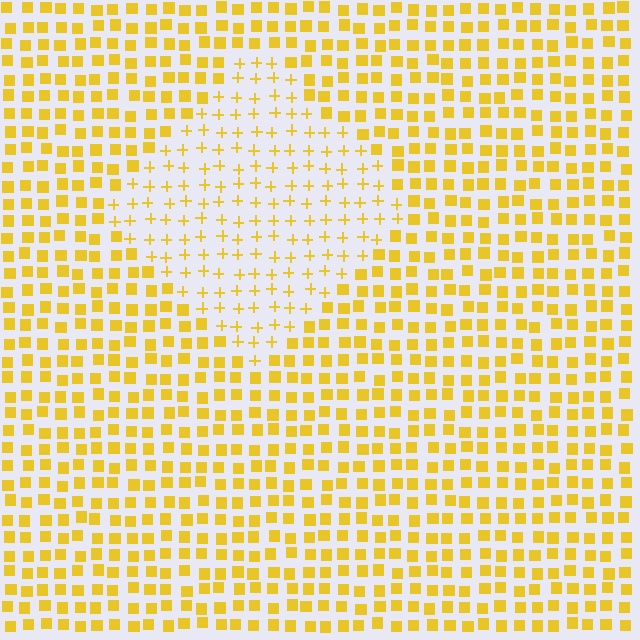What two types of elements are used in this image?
The image uses plus signs inside the diamond region and squares outside it.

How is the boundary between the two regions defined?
The boundary is defined by a change in element shape: plus signs inside vs. squares outside. All elements share the same color and spacing.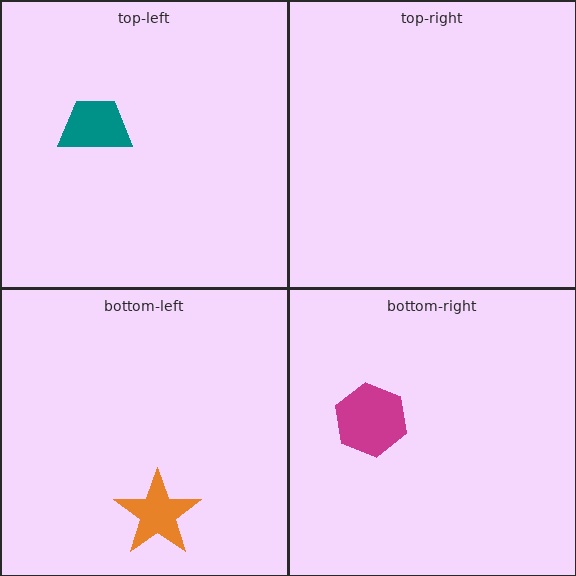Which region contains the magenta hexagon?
The bottom-right region.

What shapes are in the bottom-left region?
The orange star.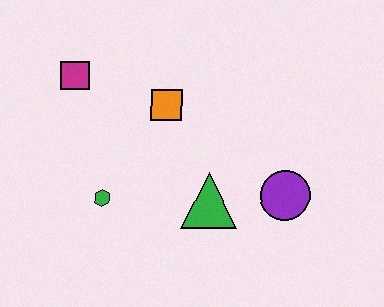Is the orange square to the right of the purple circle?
No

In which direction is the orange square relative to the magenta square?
The orange square is to the right of the magenta square.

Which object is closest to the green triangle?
The purple circle is closest to the green triangle.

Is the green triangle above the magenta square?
No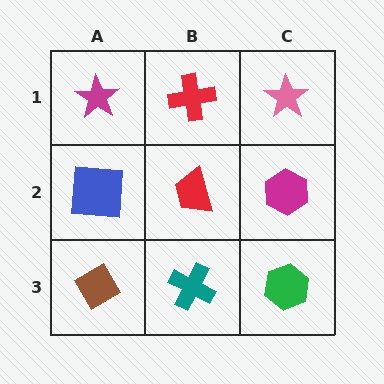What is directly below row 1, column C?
A magenta hexagon.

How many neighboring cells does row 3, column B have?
3.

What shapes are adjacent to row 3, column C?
A magenta hexagon (row 2, column C), a teal cross (row 3, column B).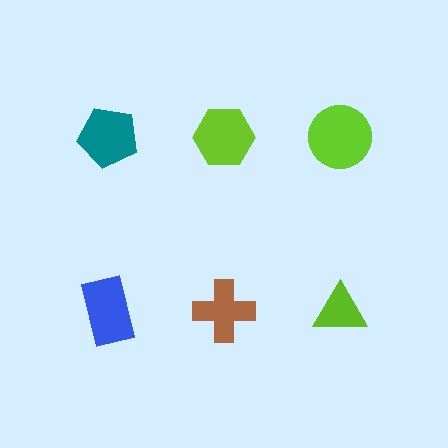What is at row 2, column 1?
A blue rectangle.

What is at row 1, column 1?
A teal pentagon.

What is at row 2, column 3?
A lime triangle.